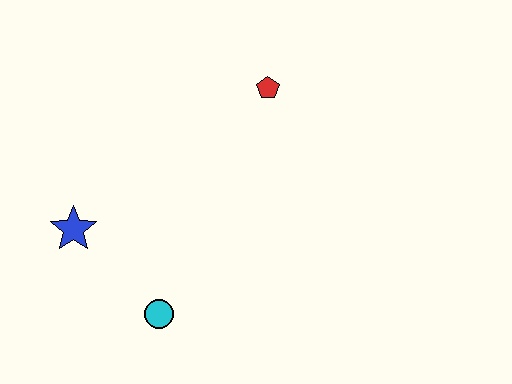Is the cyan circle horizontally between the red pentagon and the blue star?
Yes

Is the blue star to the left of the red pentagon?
Yes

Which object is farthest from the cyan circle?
The red pentagon is farthest from the cyan circle.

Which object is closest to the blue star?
The cyan circle is closest to the blue star.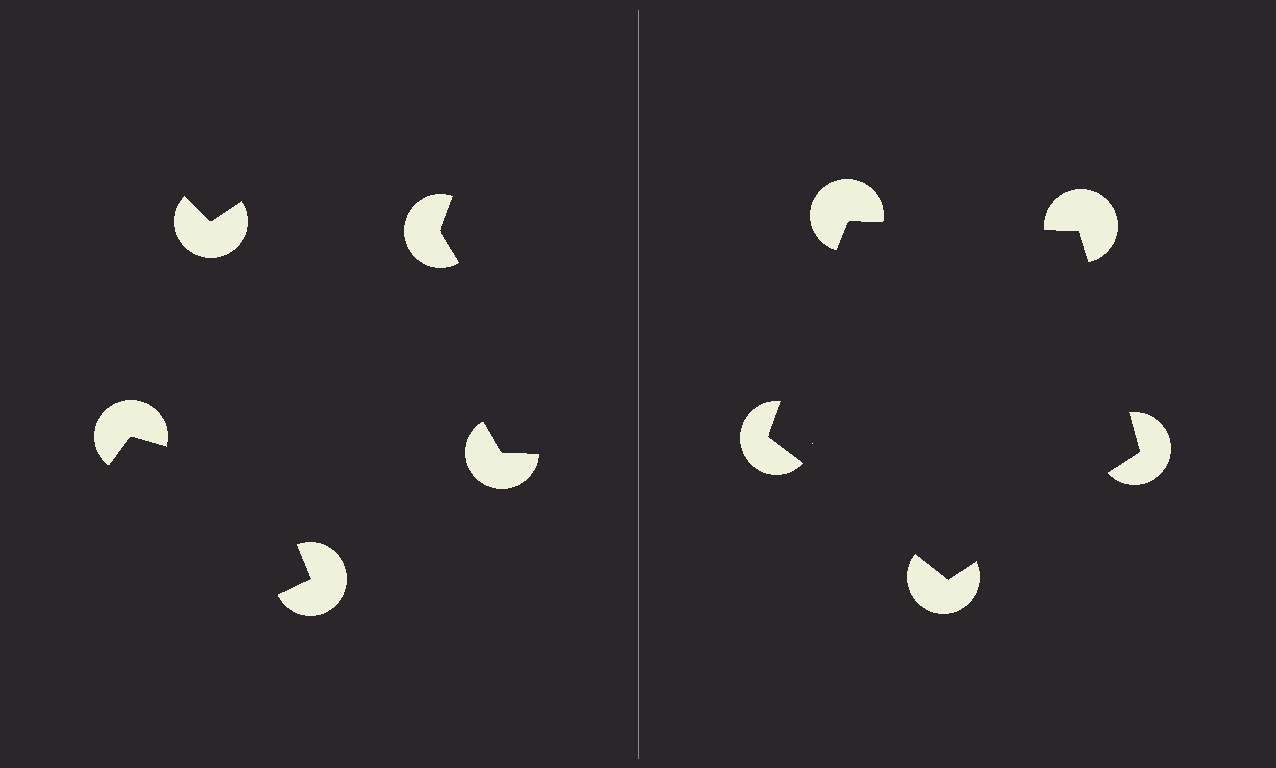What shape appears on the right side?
An illusory pentagon.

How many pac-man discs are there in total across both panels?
10 — 5 on each side.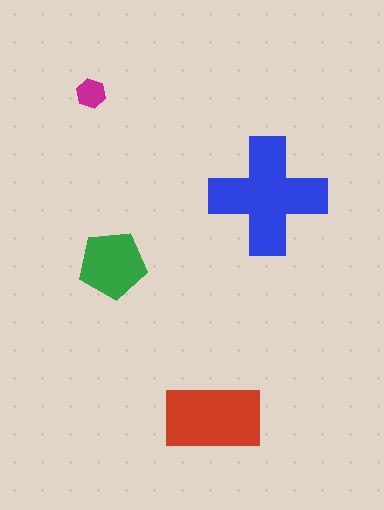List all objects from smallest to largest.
The magenta hexagon, the green pentagon, the red rectangle, the blue cross.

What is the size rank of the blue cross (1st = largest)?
1st.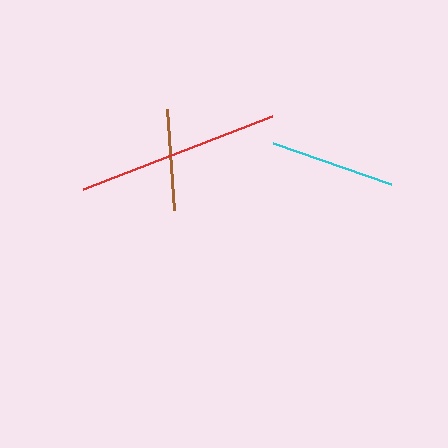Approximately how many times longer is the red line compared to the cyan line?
The red line is approximately 1.6 times the length of the cyan line.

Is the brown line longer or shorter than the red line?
The red line is longer than the brown line.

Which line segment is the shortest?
The brown line is the shortest at approximately 102 pixels.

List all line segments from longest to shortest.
From longest to shortest: red, cyan, brown.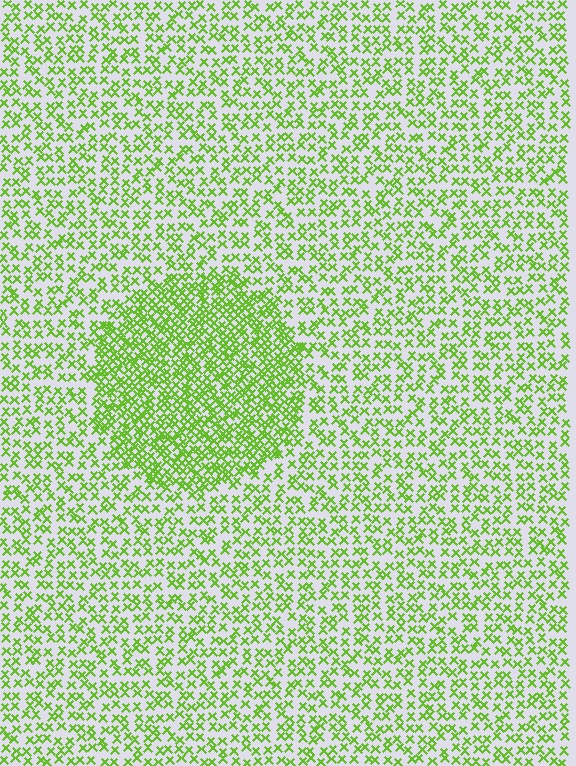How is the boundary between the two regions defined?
The boundary is defined by a change in element density (approximately 2.0x ratio). All elements are the same color, size, and shape.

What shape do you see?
I see a circle.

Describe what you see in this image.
The image contains small lime elements arranged at two different densities. A circle-shaped region is visible where the elements are more densely packed than the surrounding area.